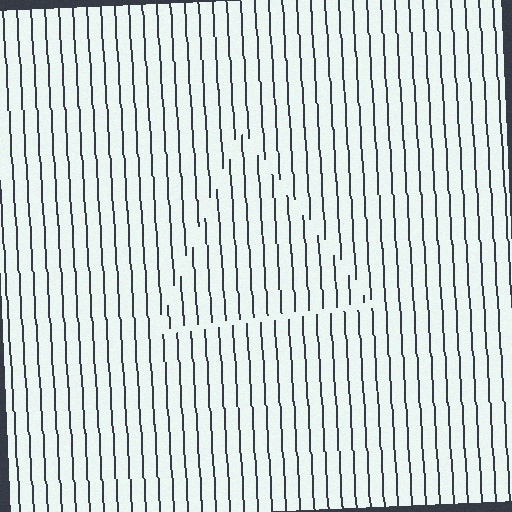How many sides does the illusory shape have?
3 sides — the line-ends trace a triangle.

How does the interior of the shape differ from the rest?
The interior of the shape contains the same grating, shifted by half a period — the contour is defined by the phase discontinuity where line-ends from the inner and outer gratings abut.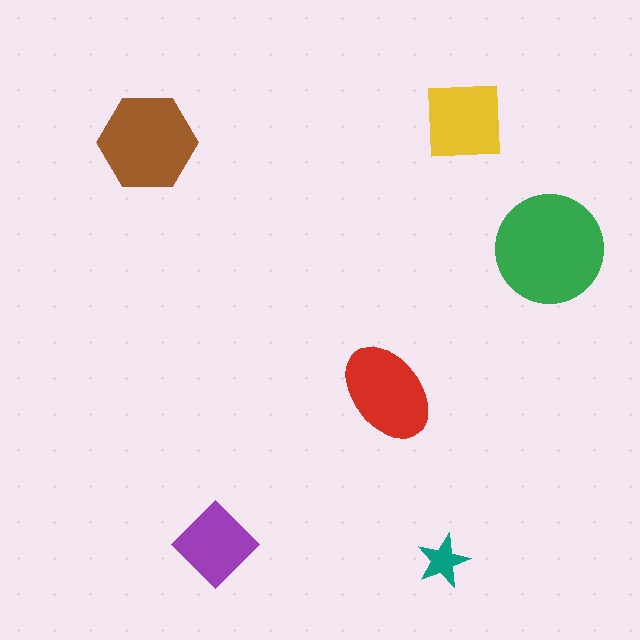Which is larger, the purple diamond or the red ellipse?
The red ellipse.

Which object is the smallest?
The teal star.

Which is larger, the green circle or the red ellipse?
The green circle.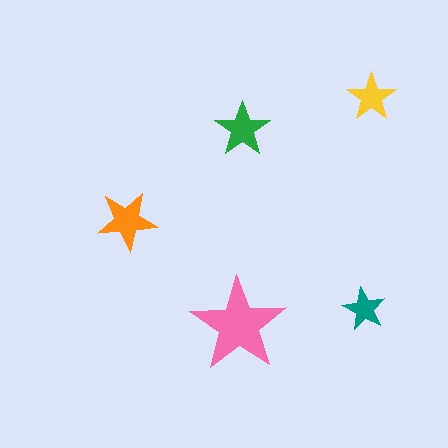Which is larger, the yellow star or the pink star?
The pink one.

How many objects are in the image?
There are 5 objects in the image.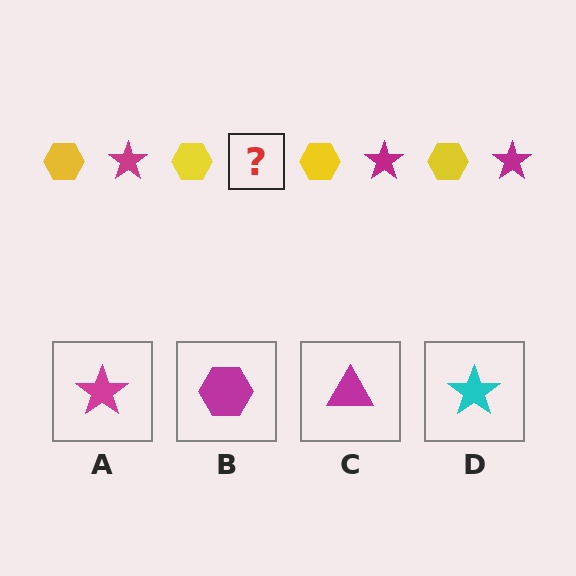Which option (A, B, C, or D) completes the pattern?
A.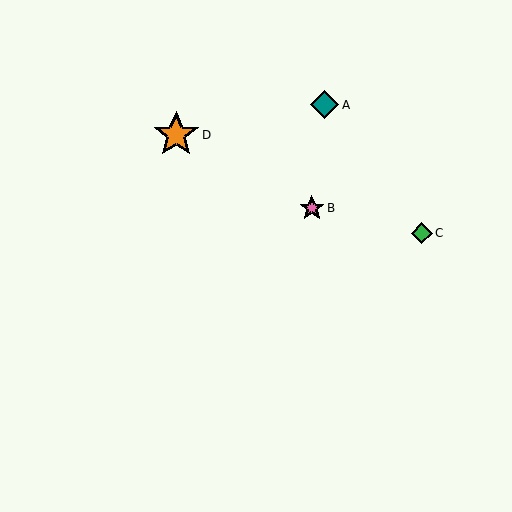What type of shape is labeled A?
Shape A is a teal diamond.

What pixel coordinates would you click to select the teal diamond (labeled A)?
Click at (324, 105) to select the teal diamond A.